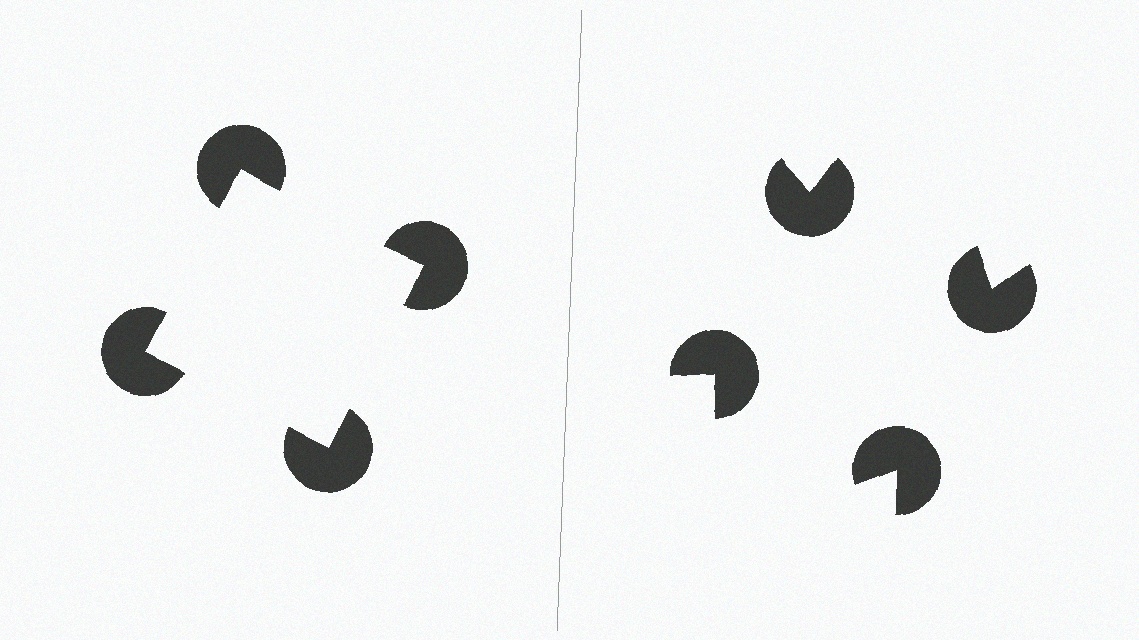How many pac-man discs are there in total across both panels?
8 — 4 on each side.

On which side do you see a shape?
An illusory square appears on the left side. On the right side the wedge cuts are rotated, so no coherent shape forms.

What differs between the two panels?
The pac-man discs are positioned identically on both sides; only the wedge orientations differ. On the left they align to a square; on the right they are misaligned.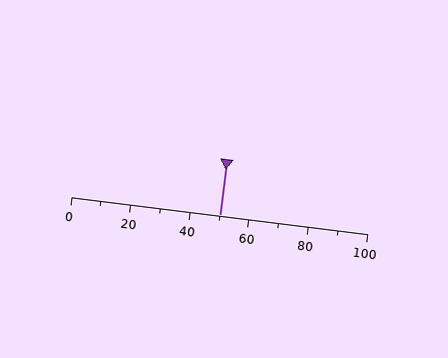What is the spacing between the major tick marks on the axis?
The major ticks are spaced 20 apart.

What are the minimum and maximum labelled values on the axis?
The axis runs from 0 to 100.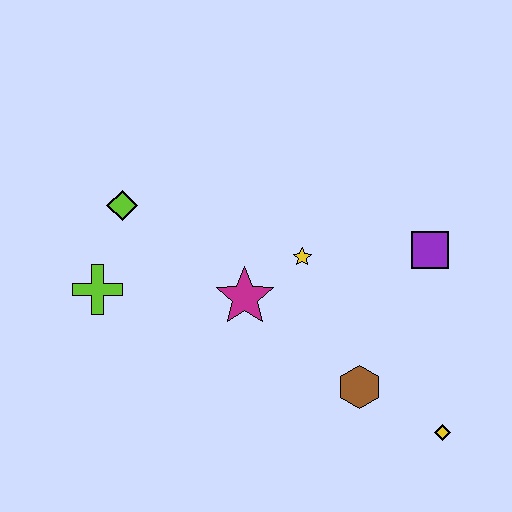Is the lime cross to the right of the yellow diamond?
No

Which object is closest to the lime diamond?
The lime cross is closest to the lime diamond.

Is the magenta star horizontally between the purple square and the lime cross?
Yes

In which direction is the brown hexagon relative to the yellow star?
The brown hexagon is below the yellow star.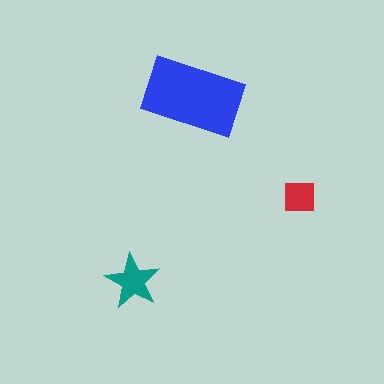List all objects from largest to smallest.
The blue rectangle, the teal star, the red square.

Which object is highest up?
The blue rectangle is topmost.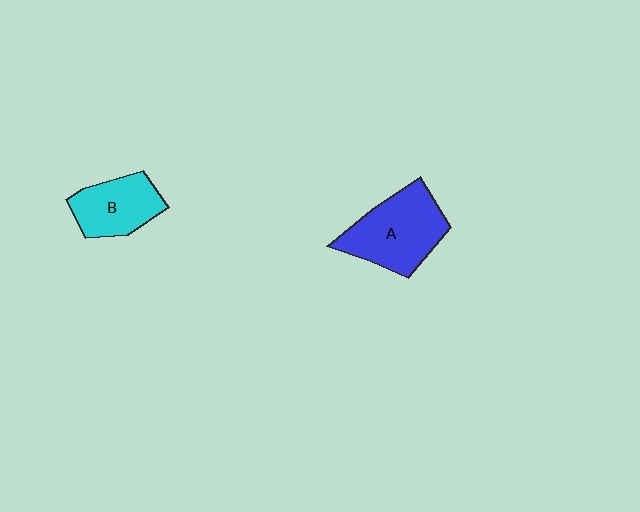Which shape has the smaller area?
Shape B (cyan).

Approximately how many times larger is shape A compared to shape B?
Approximately 1.4 times.